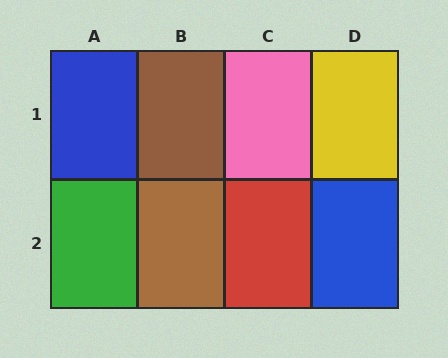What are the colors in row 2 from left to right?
Green, brown, red, blue.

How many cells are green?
1 cell is green.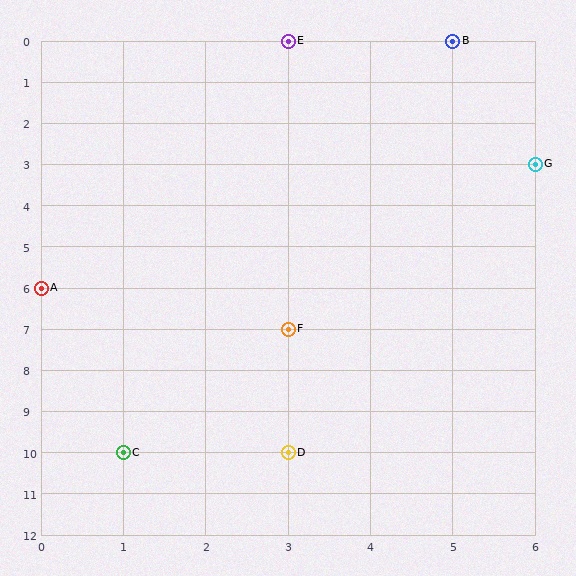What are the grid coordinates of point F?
Point F is at grid coordinates (3, 7).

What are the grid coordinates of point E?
Point E is at grid coordinates (3, 0).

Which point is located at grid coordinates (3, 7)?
Point F is at (3, 7).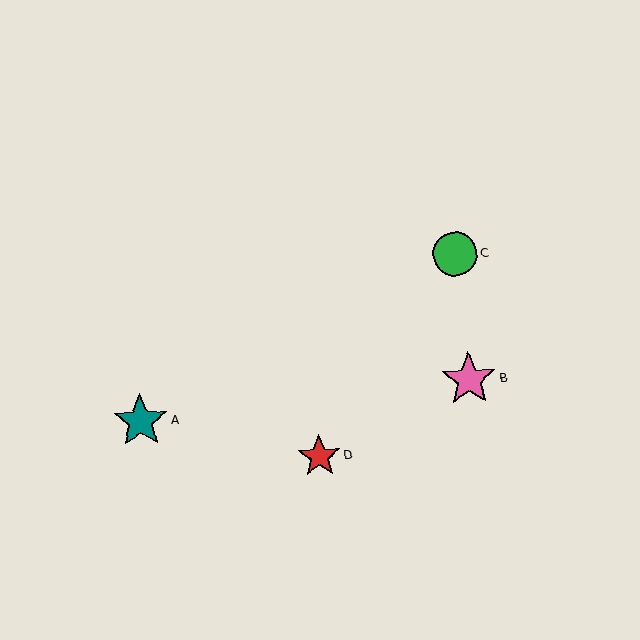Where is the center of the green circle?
The center of the green circle is at (455, 254).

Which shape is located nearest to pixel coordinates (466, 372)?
The pink star (labeled B) at (469, 379) is nearest to that location.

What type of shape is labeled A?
Shape A is a teal star.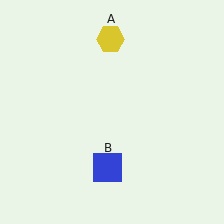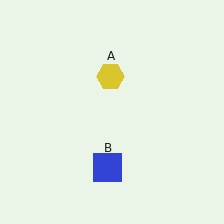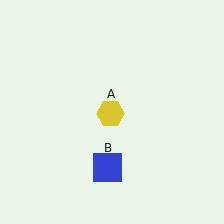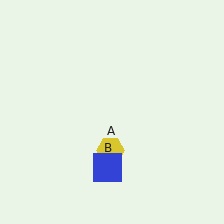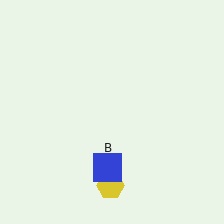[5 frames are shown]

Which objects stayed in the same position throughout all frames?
Blue square (object B) remained stationary.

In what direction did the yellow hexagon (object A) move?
The yellow hexagon (object A) moved down.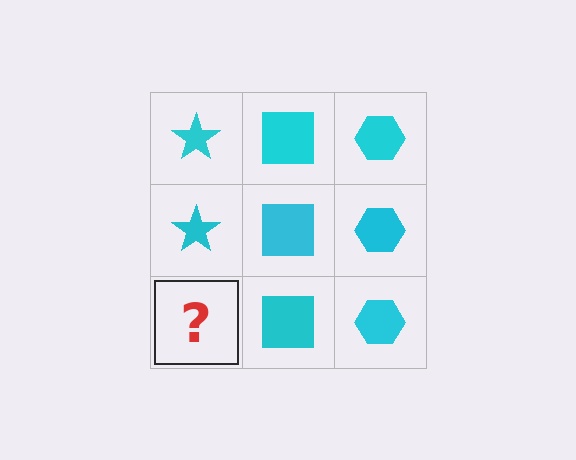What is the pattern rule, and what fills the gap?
The rule is that each column has a consistent shape. The gap should be filled with a cyan star.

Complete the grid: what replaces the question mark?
The question mark should be replaced with a cyan star.